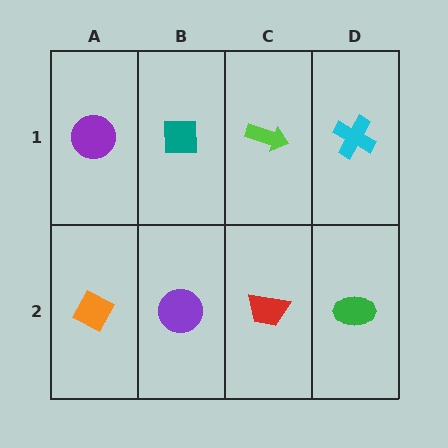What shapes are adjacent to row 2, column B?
A teal square (row 1, column B), an orange diamond (row 2, column A), a red trapezoid (row 2, column C).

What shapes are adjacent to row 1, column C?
A red trapezoid (row 2, column C), a teal square (row 1, column B), a cyan cross (row 1, column D).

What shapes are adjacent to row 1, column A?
An orange diamond (row 2, column A), a teal square (row 1, column B).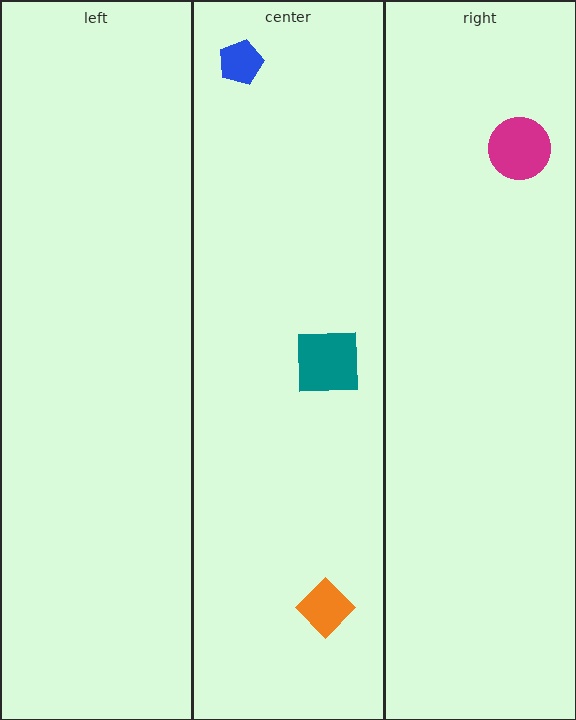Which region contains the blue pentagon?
The center region.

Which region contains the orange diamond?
The center region.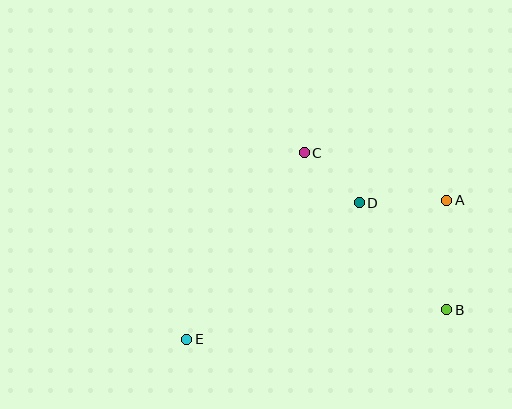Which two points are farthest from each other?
Points A and E are farthest from each other.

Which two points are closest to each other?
Points C and D are closest to each other.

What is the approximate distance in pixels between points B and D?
The distance between B and D is approximately 138 pixels.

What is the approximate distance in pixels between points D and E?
The distance between D and E is approximately 220 pixels.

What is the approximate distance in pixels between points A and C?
The distance between A and C is approximately 150 pixels.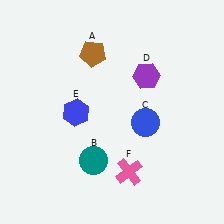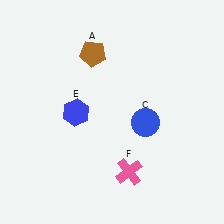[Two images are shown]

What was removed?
The purple hexagon (D), the teal circle (B) were removed in Image 2.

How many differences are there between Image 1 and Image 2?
There are 2 differences between the two images.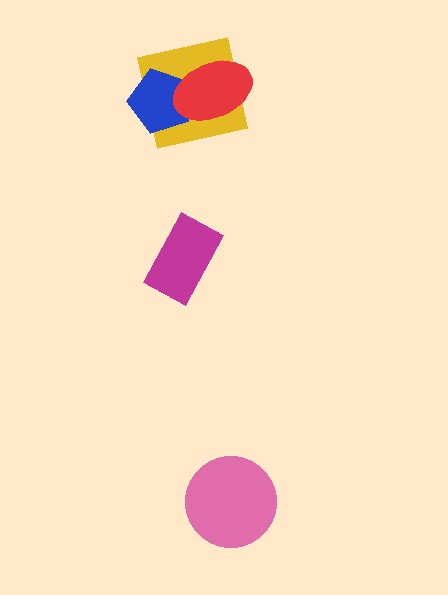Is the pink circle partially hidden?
No, no other shape covers it.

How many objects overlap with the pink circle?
0 objects overlap with the pink circle.